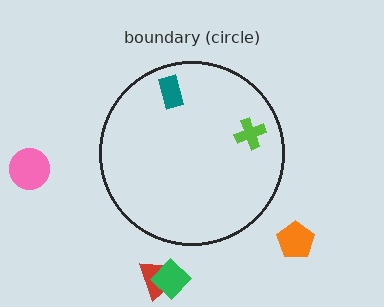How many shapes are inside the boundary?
2 inside, 4 outside.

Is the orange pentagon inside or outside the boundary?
Outside.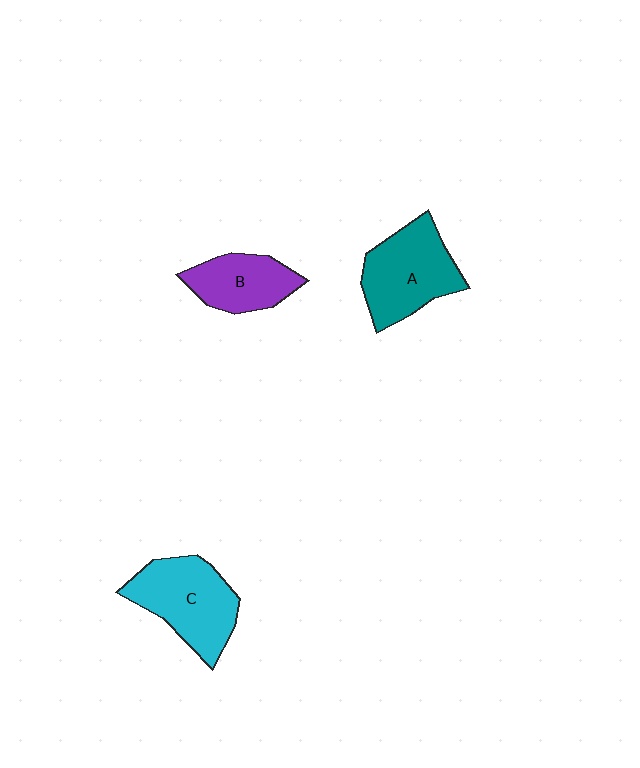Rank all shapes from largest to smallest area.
From largest to smallest: C (cyan), A (teal), B (purple).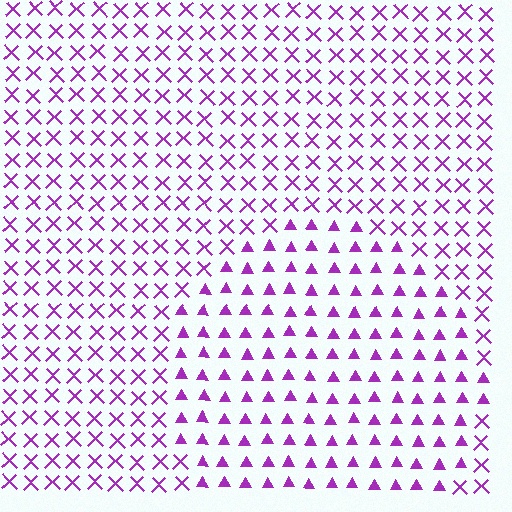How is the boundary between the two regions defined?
The boundary is defined by a change in element shape: triangles inside vs. X marks outside. All elements share the same color and spacing.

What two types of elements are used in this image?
The image uses triangles inside the circle region and X marks outside it.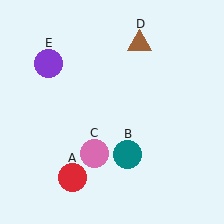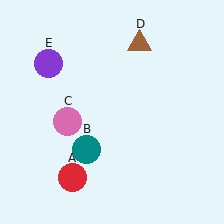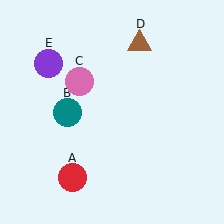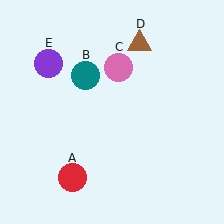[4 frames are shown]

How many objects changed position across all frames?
2 objects changed position: teal circle (object B), pink circle (object C).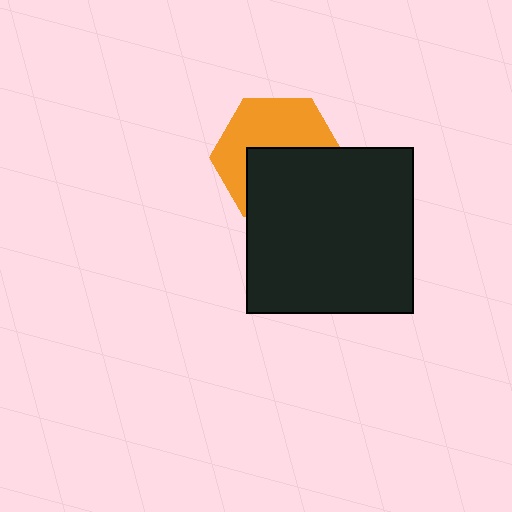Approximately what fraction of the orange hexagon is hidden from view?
Roughly 49% of the orange hexagon is hidden behind the black square.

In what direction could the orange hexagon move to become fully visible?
The orange hexagon could move up. That would shift it out from behind the black square entirely.